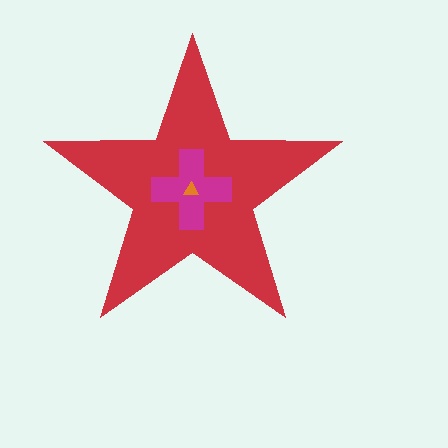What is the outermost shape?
The red star.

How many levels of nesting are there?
3.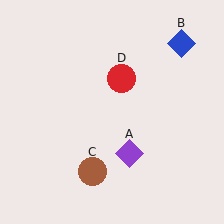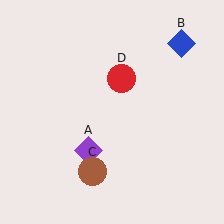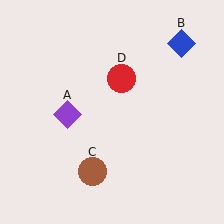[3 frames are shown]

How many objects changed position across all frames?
1 object changed position: purple diamond (object A).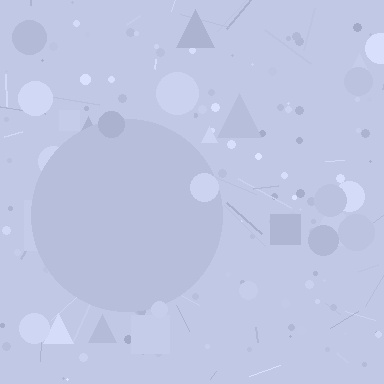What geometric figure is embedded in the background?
A circle is embedded in the background.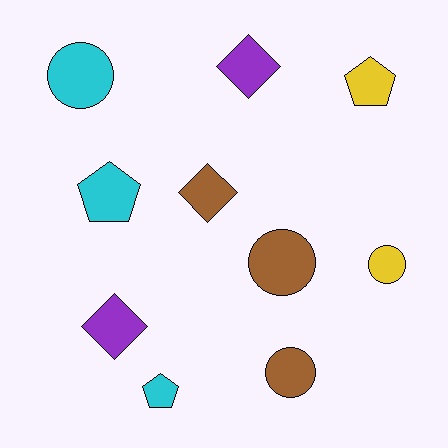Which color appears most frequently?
Cyan, with 3 objects.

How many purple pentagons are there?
There are no purple pentagons.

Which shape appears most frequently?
Circle, with 4 objects.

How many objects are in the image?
There are 10 objects.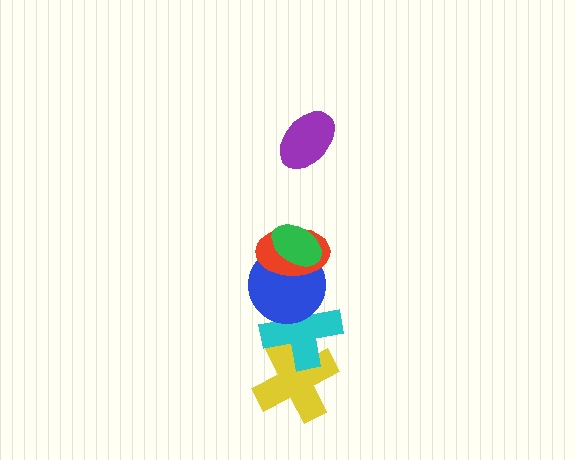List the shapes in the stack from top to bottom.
From top to bottom: the purple ellipse, the green ellipse, the red ellipse, the blue circle, the cyan cross, the yellow cross.